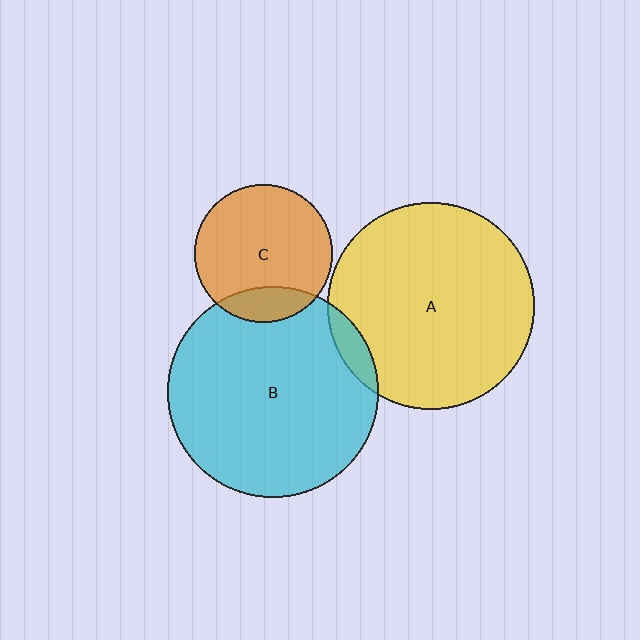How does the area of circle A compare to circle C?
Approximately 2.2 times.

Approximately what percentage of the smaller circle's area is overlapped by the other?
Approximately 15%.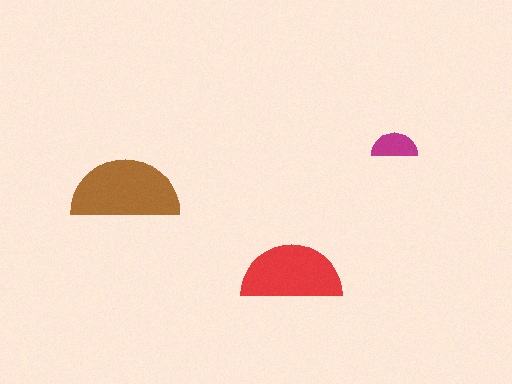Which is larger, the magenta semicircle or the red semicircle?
The red one.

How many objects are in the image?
There are 3 objects in the image.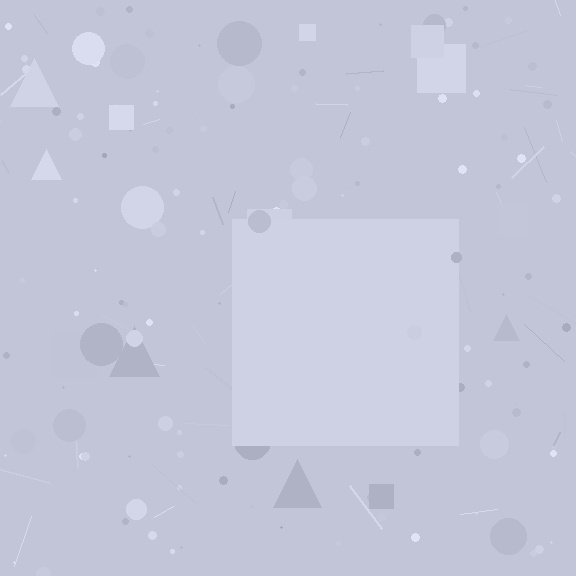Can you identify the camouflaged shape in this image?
The camouflaged shape is a square.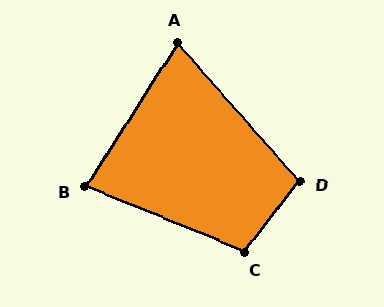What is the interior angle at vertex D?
Approximately 100 degrees (obtuse).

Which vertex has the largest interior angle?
C, at approximately 106 degrees.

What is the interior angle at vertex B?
Approximately 80 degrees (acute).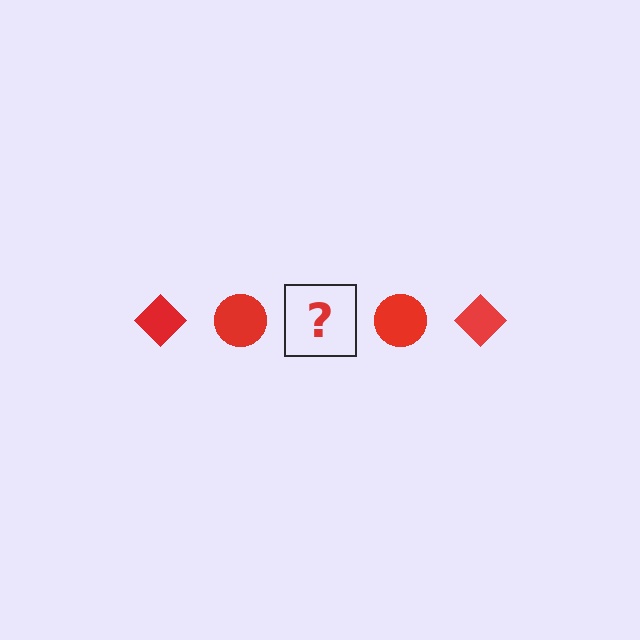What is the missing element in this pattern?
The missing element is a red diamond.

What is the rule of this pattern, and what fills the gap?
The rule is that the pattern cycles through diamond, circle shapes in red. The gap should be filled with a red diamond.